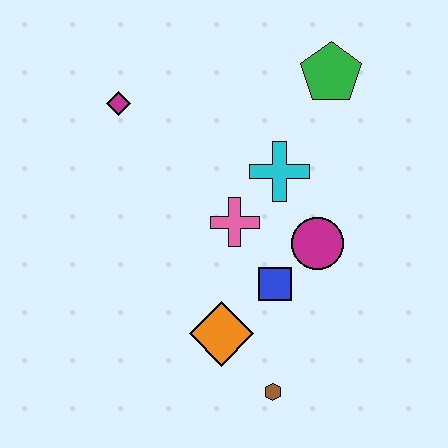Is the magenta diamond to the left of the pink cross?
Yes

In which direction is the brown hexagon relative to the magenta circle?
The brown hexagon is below the magenta circle.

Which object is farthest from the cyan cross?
The brown hexagon is farthest from the cyan cross.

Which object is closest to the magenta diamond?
The pink cross is closest to the magenta diamond.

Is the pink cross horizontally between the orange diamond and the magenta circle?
Yes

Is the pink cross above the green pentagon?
No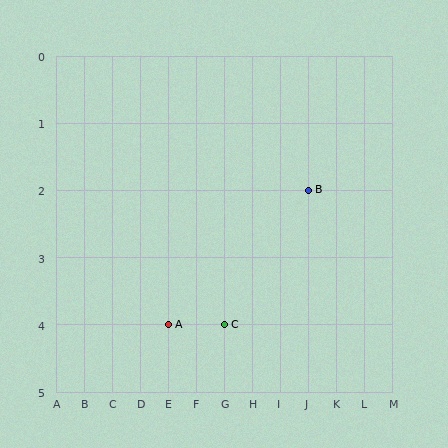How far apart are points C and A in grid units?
Points C and A are 2 columns apart.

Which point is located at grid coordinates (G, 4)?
Point C is at (G, 4).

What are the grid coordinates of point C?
Point C is at grid coordinates (G, 4).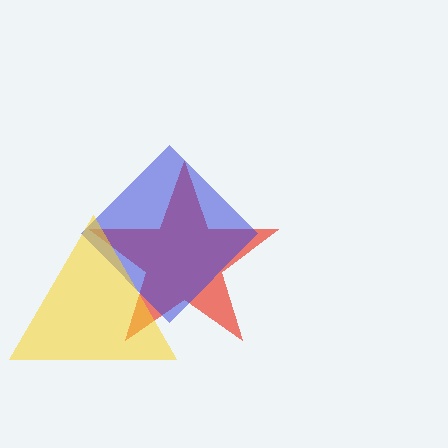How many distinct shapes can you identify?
There are 3 distinct shapes: a red star, a blue diamond, a yellow triangle.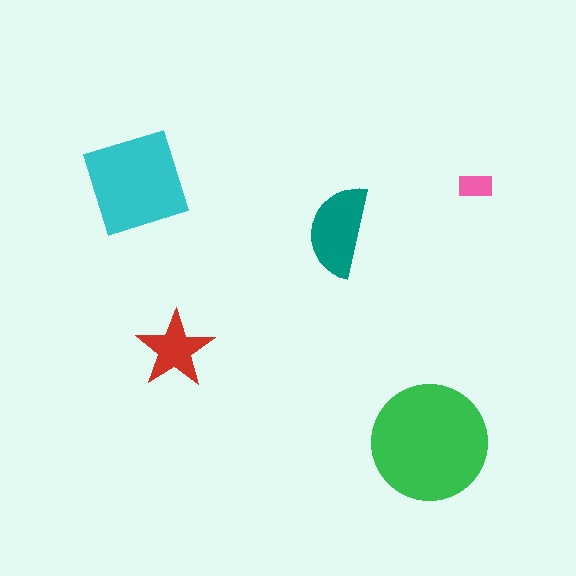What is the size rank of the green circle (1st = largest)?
1st.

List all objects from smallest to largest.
The pink rectangle, the red star, the teal semicircle, the cyan diamond, the green circle.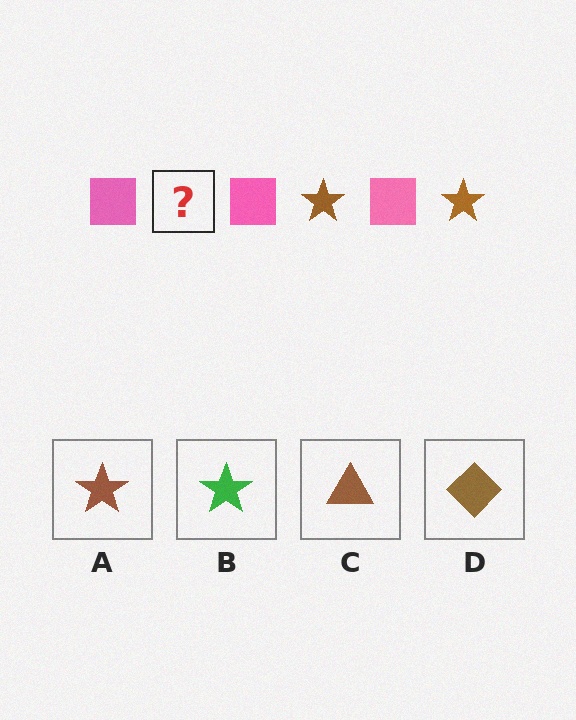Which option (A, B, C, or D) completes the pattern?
A.